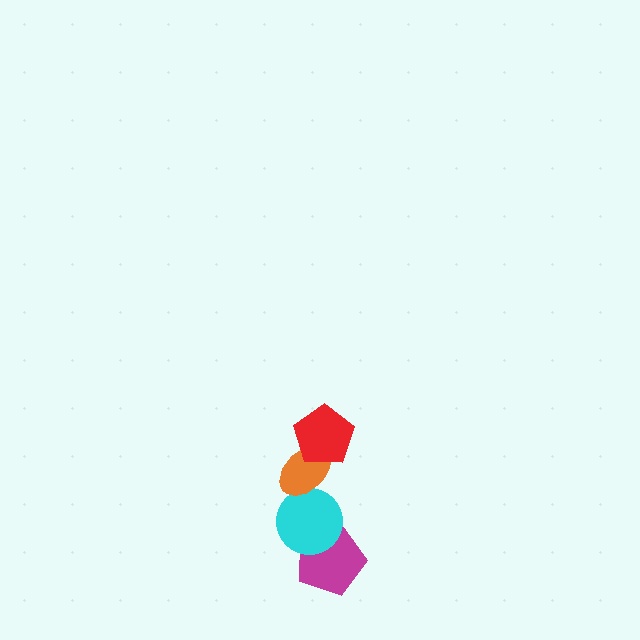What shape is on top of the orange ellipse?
The red pentagon is on top of the orange ellipse.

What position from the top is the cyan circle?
The cyan circle is 3rd from the top.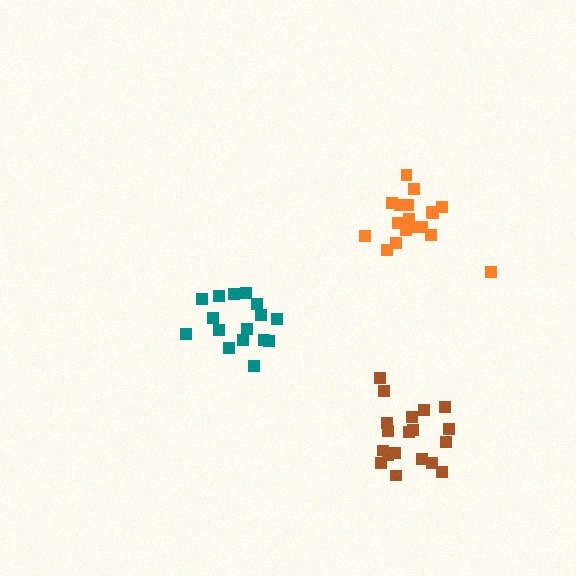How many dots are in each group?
Group 1: 16 dots, Group 2: 18 dots, Group 3: 19 dots (53 total).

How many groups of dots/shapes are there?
There are 3 groups.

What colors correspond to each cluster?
The clusters are colored: teal, orange, brown.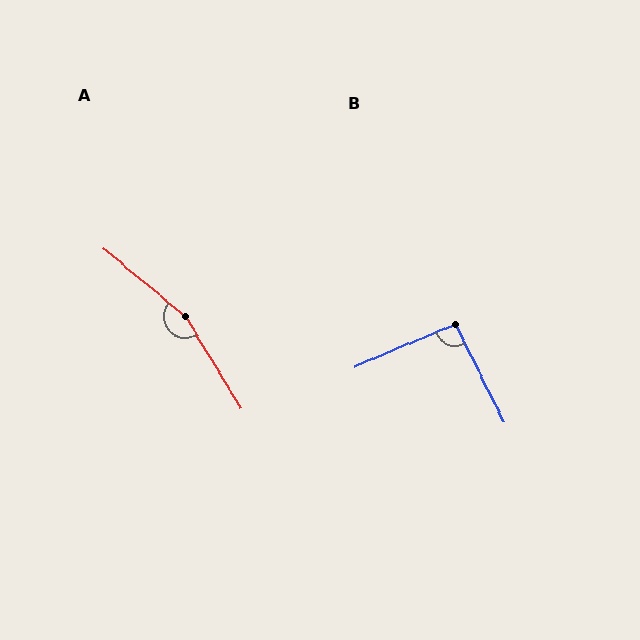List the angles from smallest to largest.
B (94°), A (161°).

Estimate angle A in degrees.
Approximately 161 degrees.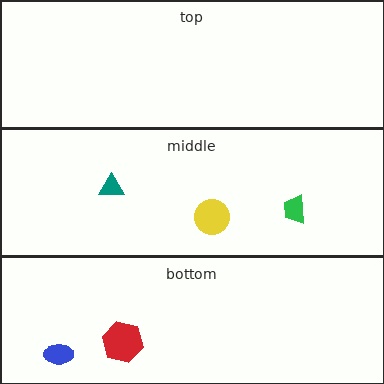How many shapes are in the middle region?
3.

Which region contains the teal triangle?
The middle region.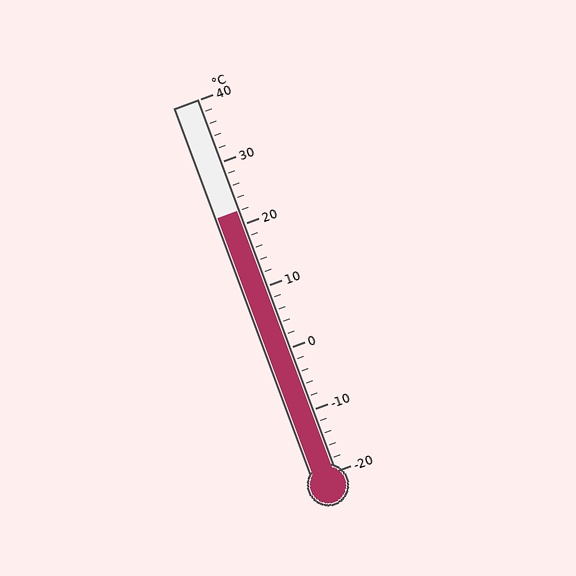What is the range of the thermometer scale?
The thermometer scale ranges from -20°C to 40°C.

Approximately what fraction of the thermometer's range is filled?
The thermometer is filled to approximately 70% of its range.